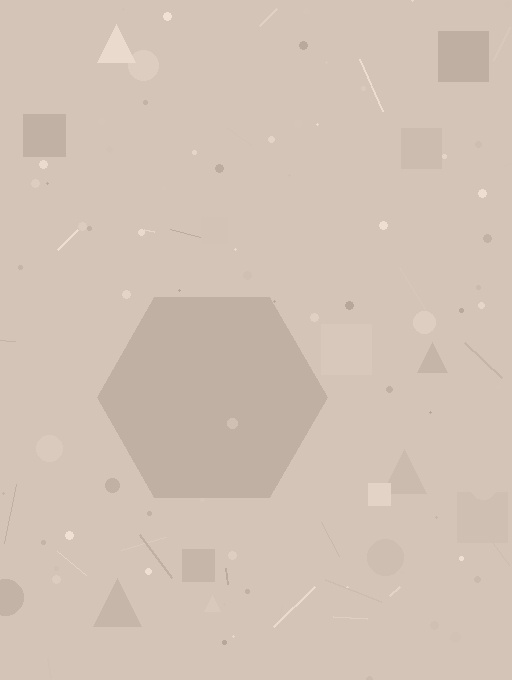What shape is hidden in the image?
A hexagon is hidden in the image.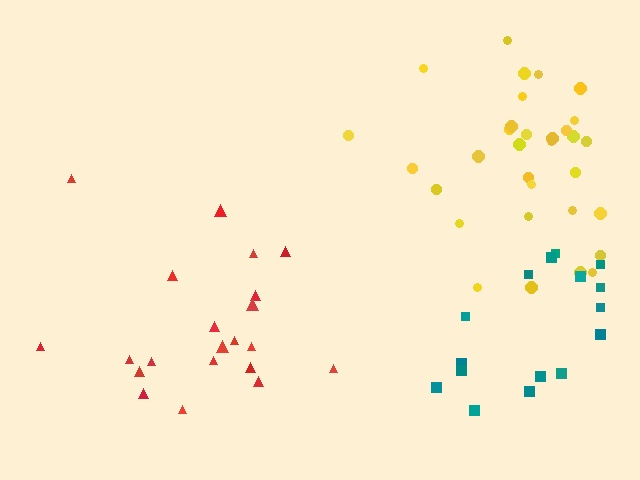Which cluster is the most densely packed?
Yellow.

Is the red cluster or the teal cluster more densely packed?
Teal.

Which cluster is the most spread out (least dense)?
Red.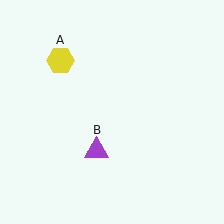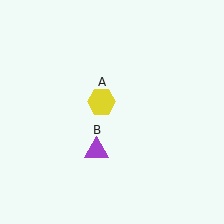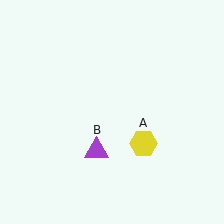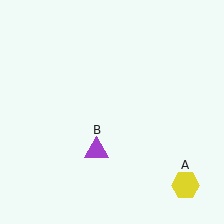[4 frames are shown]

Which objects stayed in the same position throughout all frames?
Purple triangle (object B) remained stationary.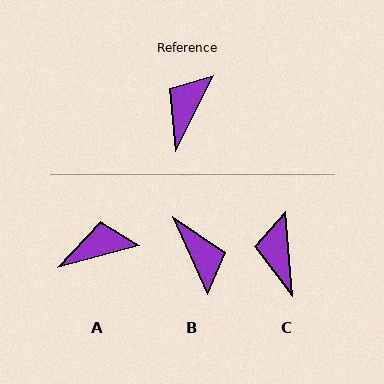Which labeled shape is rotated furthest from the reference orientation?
B, about 129 degrees away.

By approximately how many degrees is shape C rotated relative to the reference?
Approximately 32 degrees counter-clockwise.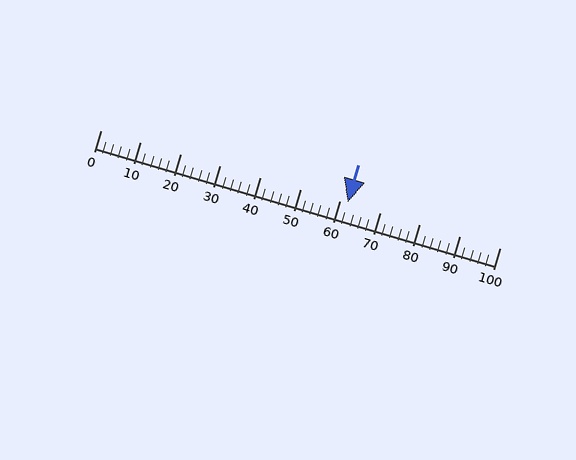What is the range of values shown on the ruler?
The ruler shows values from 0 to 100.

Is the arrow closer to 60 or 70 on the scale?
The arrow is closer to 60.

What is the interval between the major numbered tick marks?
The major tick marks are spaced 10 units apart.